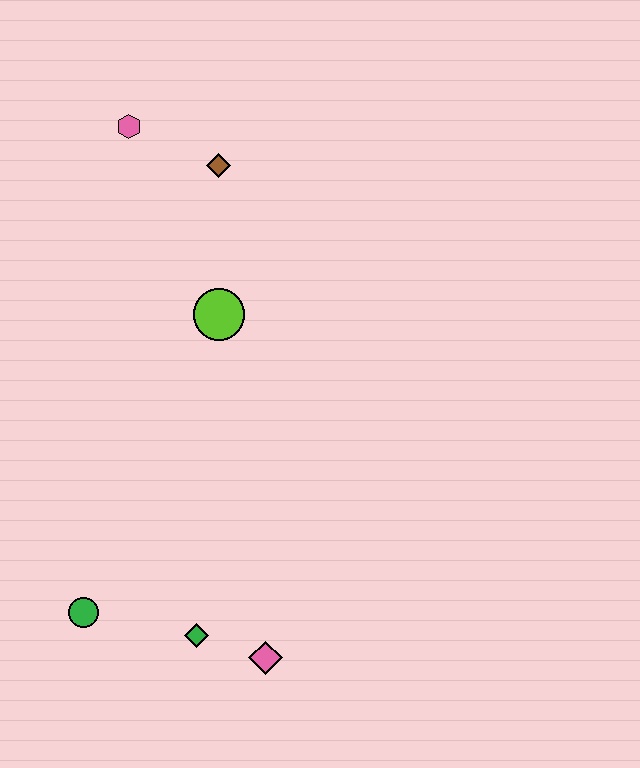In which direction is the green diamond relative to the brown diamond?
The green diamond is below the brown diamond.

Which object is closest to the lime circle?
The brown diamond is closest to the lime circle.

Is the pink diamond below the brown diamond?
Yes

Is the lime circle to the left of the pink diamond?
Yes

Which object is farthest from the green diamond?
The pink hexagon is farthest from the green diamond.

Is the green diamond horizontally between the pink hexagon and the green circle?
No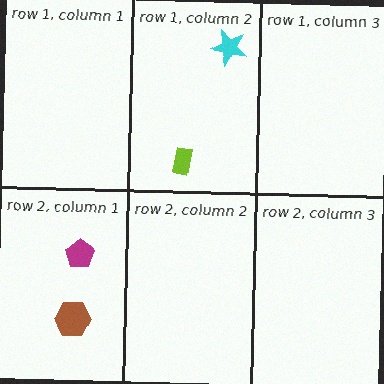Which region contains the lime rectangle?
The row 1, column 2 region.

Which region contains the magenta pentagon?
The row 2, column 1 region.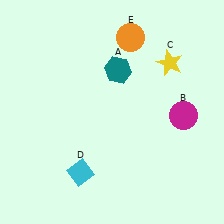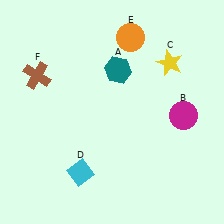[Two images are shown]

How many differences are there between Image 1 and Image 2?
There is 1 difference between the two images.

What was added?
A brown cross (F) was added in Image 2.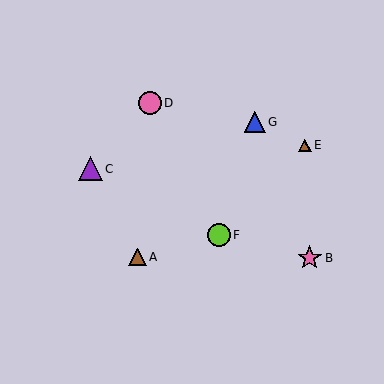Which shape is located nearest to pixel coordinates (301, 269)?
The pink star (labeled B) at (310, 258) is nearest to that location.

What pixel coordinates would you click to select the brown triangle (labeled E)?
Click at (305, 145) to select the brown triangle E.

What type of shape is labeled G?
Shape G is a blue triangle.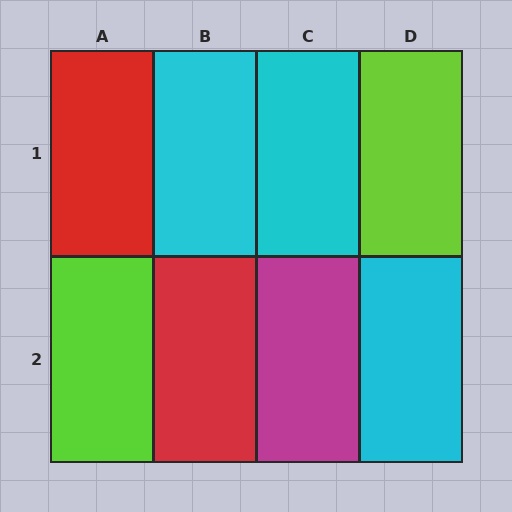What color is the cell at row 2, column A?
Lime.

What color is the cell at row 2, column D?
Cyan.